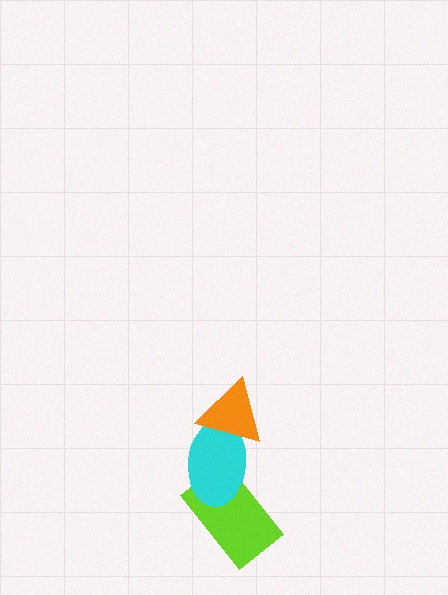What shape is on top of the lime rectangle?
The cyan ellipse is on top of the lime rectangle.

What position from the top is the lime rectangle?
The lime rectangle is 3rd from the top.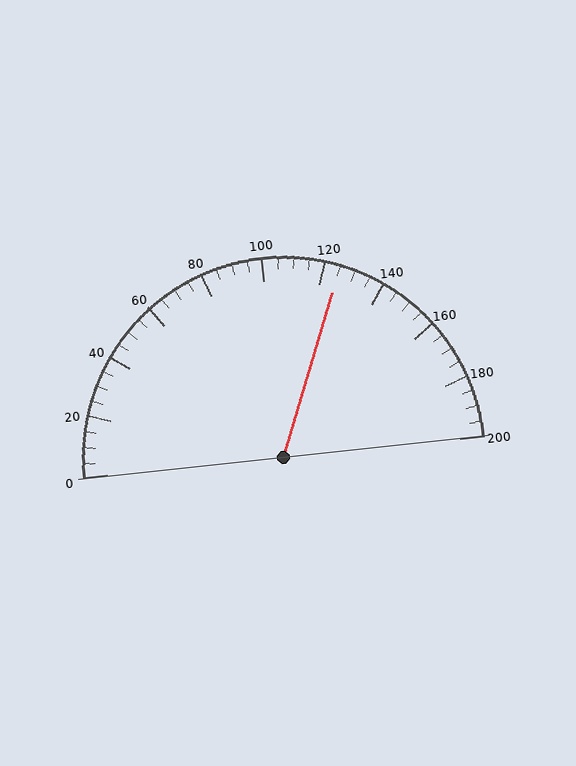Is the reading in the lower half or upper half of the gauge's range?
The reading is in the upper half of the range (0 to 200).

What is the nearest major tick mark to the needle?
The nearest major tick mark is 120.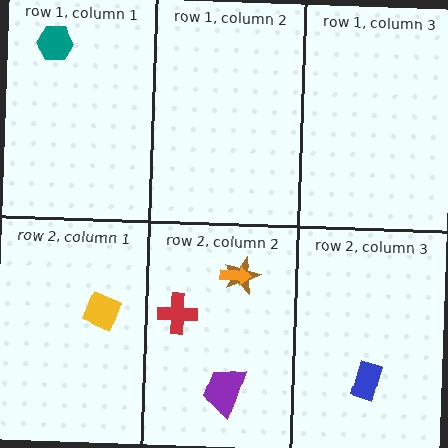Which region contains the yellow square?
The row 2, column 1 region.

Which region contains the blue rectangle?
The row 2, column 3 region.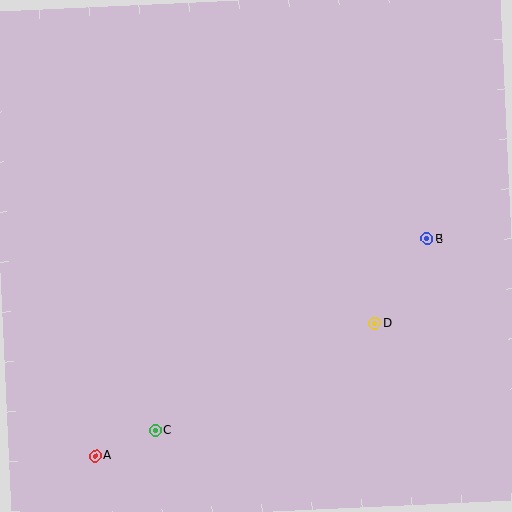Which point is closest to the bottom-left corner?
Point A is closest to the bottom-left corner.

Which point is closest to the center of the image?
Point D at (375, 324) is closest to the center.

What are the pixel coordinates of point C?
Point C is at (155, 430).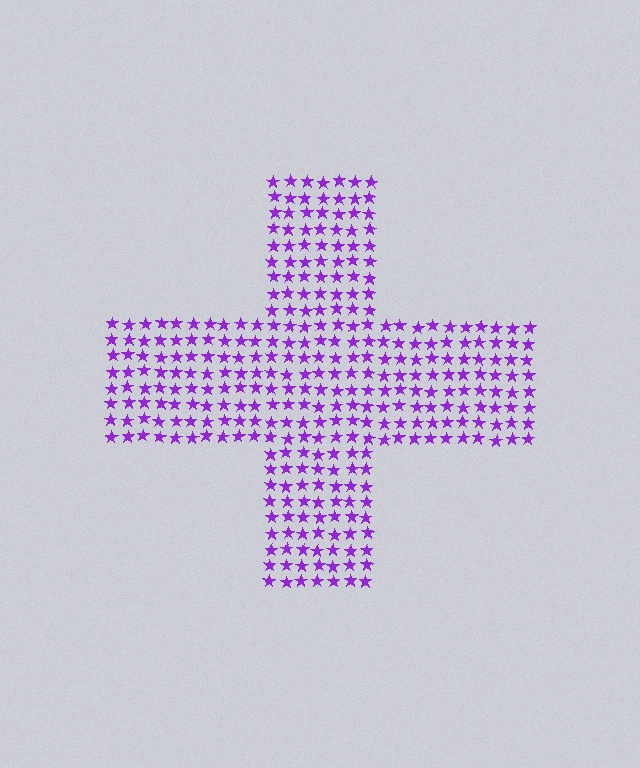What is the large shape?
The large shape is a cross.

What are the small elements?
The small elements are stars.